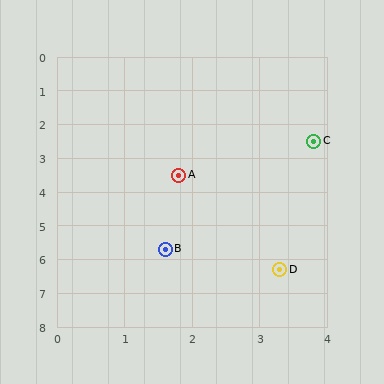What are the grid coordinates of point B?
Point B is at approximately (1.6, 5.7).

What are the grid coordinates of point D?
Point D is at approximately (3.3, 6.3).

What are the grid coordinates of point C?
Point C is at approximately (3.8, 2.5).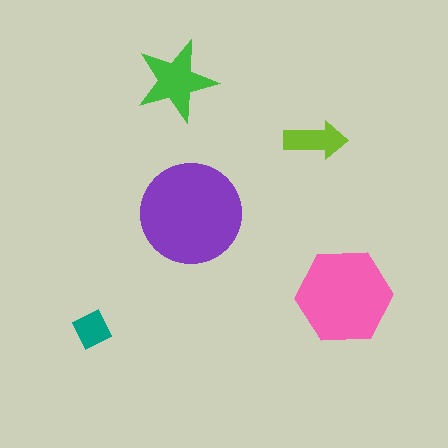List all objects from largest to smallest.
The purple circle, the pink hexagon, the green star, the lime arrow, the teal diamond.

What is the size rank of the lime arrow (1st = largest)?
4th.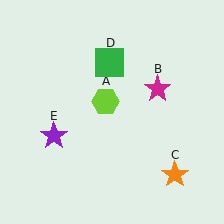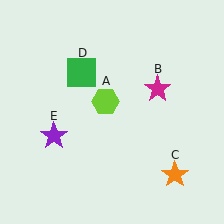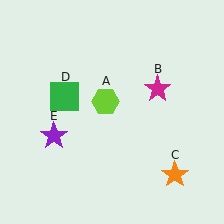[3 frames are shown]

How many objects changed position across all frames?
1 object changed position: green square (object D).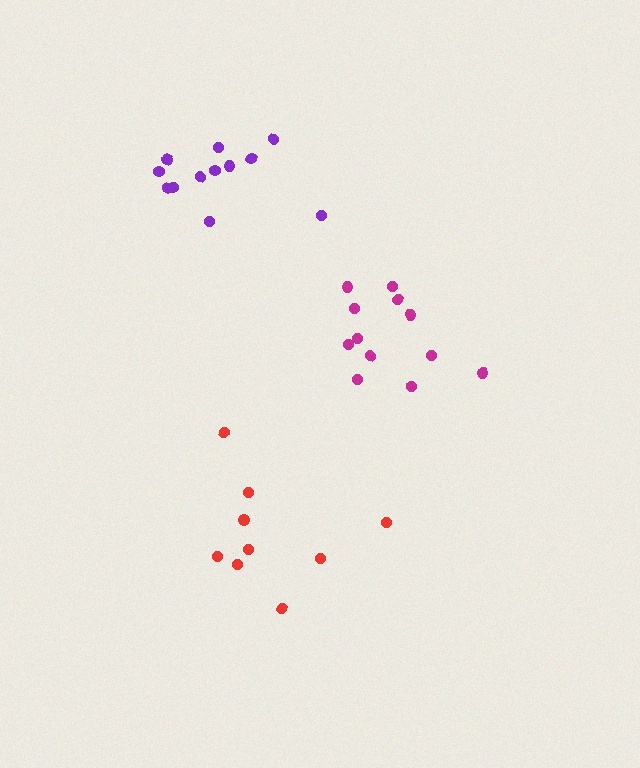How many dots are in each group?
Group 1: 9 dots, Group 2: 12 dots, Group 3: 12 dots (33 total).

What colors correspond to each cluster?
The clusters are colored: red, magenta, purple.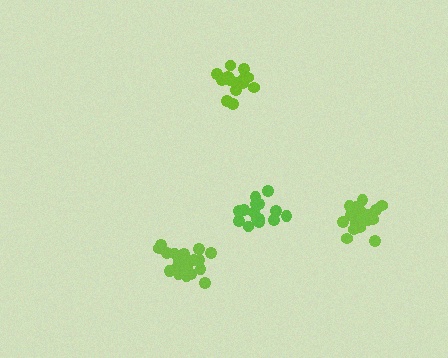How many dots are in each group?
Group 1: 15 dots, Group 2: 15 dots, Group 3: 20 dots, Group 4: 20 dots (70 total).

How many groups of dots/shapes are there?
There are 4 groups.